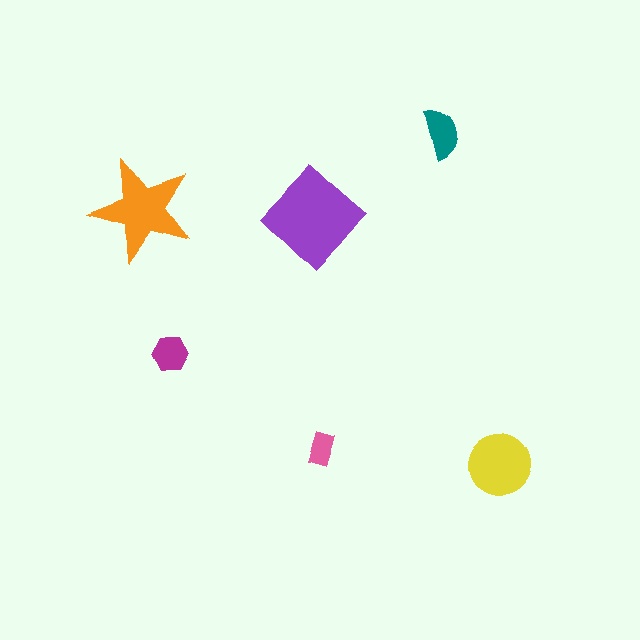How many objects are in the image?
There are 6 objects in the image.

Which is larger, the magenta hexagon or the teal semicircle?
The teal semicircle.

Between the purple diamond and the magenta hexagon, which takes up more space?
The purple diamond.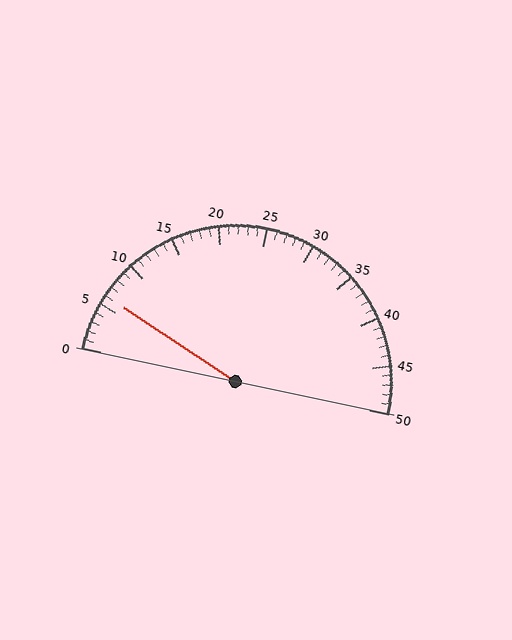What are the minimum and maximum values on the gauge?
The gauge ranges from 0 to 50.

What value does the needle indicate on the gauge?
The needle indicates approximately 6.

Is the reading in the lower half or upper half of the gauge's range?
The reading is in the lower half of the range (0 to 50).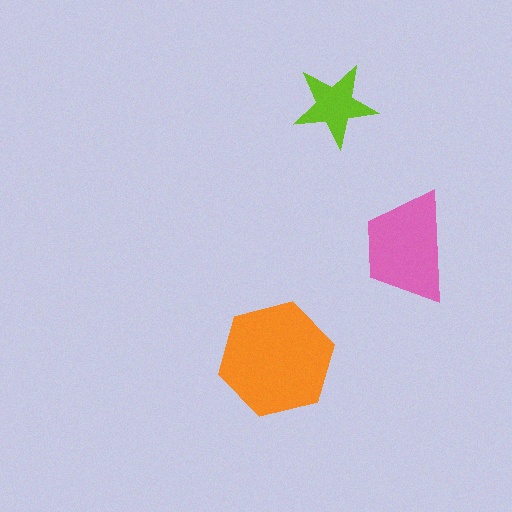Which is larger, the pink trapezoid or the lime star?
The pink trapezoid.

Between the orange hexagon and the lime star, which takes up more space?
The orange hexagon.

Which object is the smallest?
The lime star.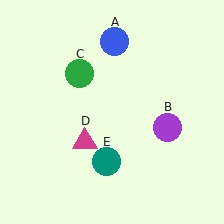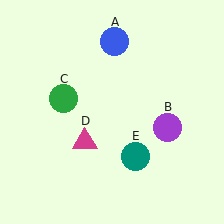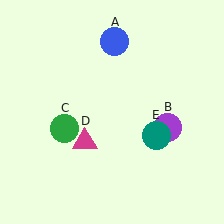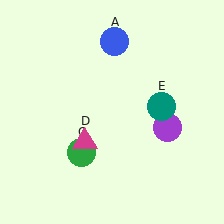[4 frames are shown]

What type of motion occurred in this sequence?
The green circle (object C), teal circle (object E) rotated counterclockwise around the center of the scene.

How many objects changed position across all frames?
2 objects changed position: green circle (object C), teal circle (object E).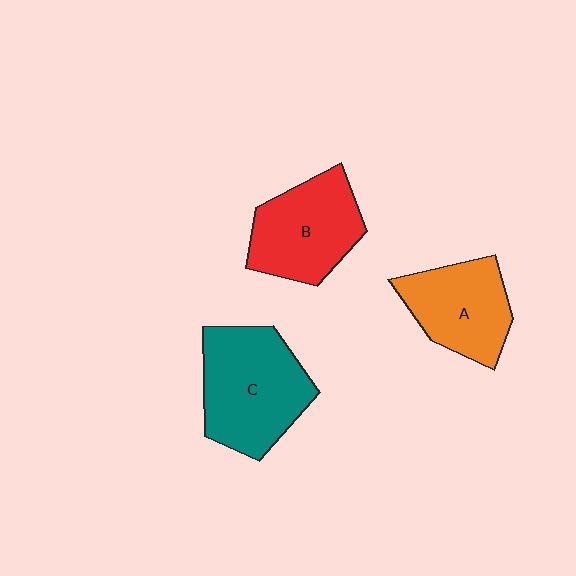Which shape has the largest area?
Shape C (teal).